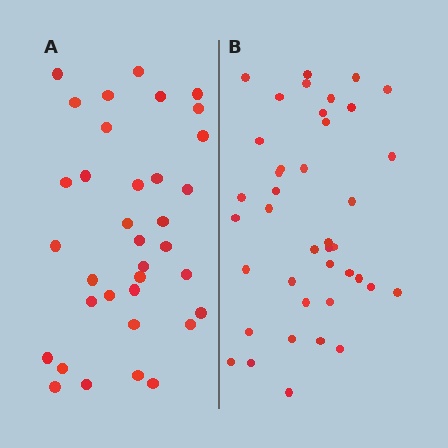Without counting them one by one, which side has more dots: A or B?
Region B (the right region) has more dots.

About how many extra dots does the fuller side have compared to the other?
Region B has about 5 more dots than region A.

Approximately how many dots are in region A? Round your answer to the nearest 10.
About 40 dots. (The exact count is 35, which rounds to 40.)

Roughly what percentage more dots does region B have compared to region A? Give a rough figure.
About 15% more.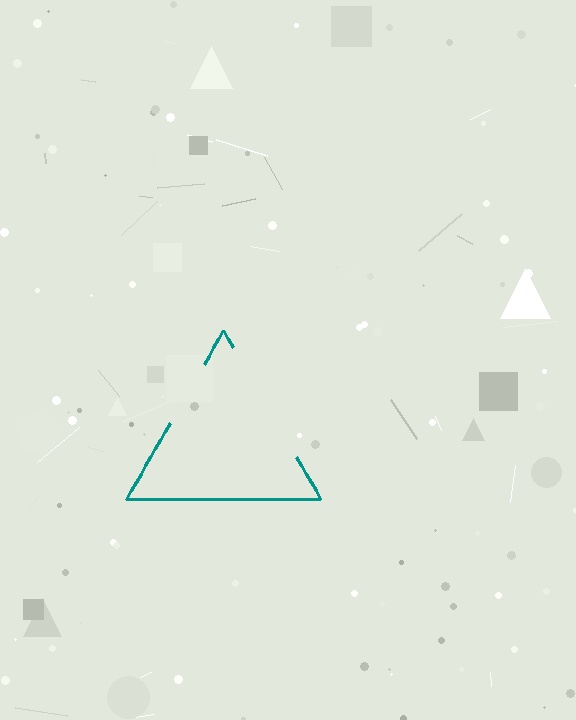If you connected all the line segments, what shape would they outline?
They would outline a triangle.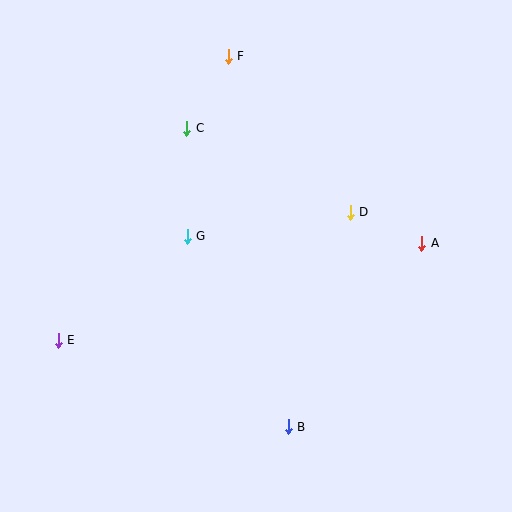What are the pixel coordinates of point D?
Point D is at (350, 212).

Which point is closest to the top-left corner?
Point C is closest to the top-left corner.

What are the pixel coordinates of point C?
Point C is at (187, 128).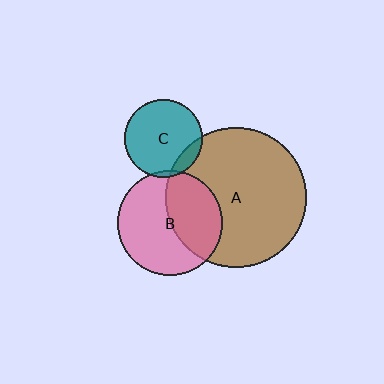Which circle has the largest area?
Circle A (brown).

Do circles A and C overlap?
Yes.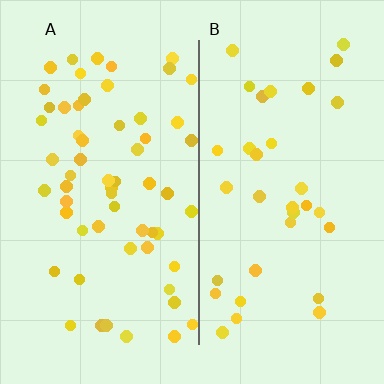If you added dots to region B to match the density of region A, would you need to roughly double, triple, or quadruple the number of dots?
Approximately double.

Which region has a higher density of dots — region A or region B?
A (the left).